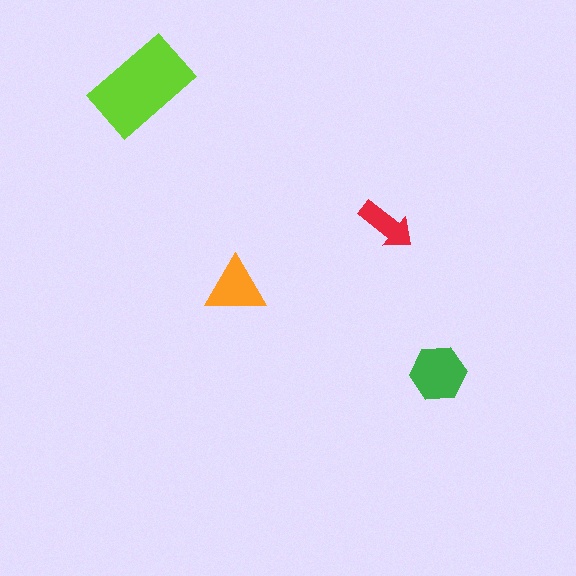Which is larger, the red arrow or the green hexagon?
The green hexagon.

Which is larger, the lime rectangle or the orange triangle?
The lime rectangle.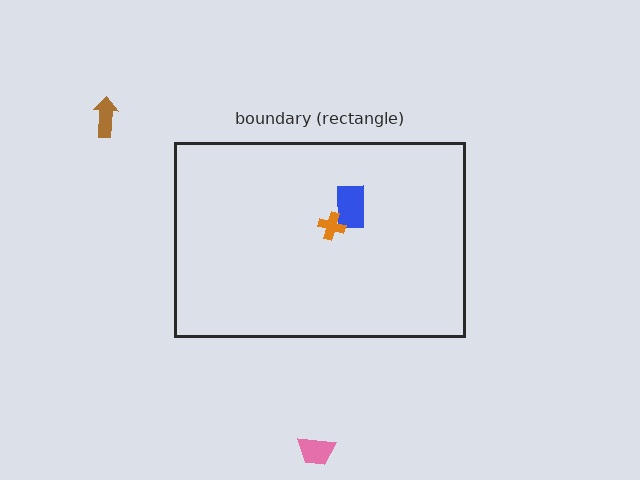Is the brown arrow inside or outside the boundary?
Outside.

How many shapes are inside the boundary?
2 inside, 2 outside.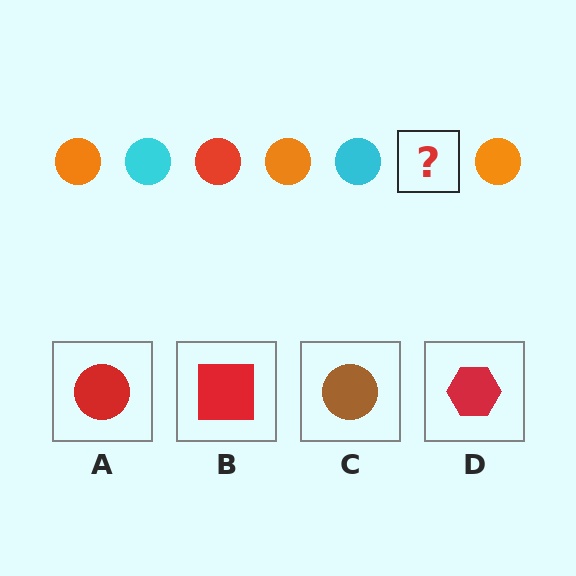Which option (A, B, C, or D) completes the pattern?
A.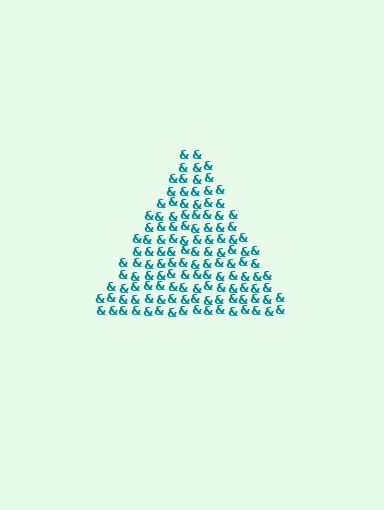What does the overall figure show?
The overall figure shows a triangle.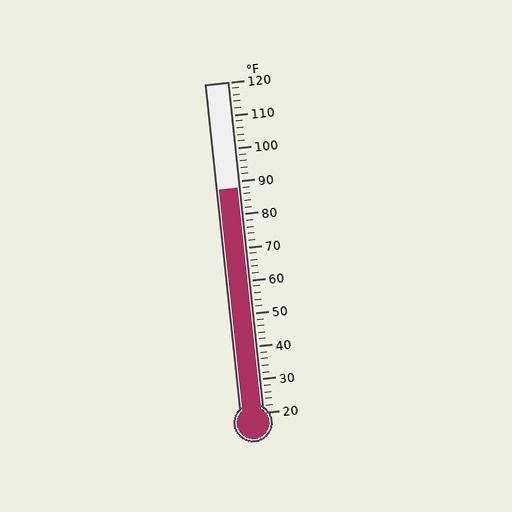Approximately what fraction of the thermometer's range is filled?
The thermometer is filled to approximately 70% of its range.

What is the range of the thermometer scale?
The thermometer scale ranges from 20°F to 120°F.